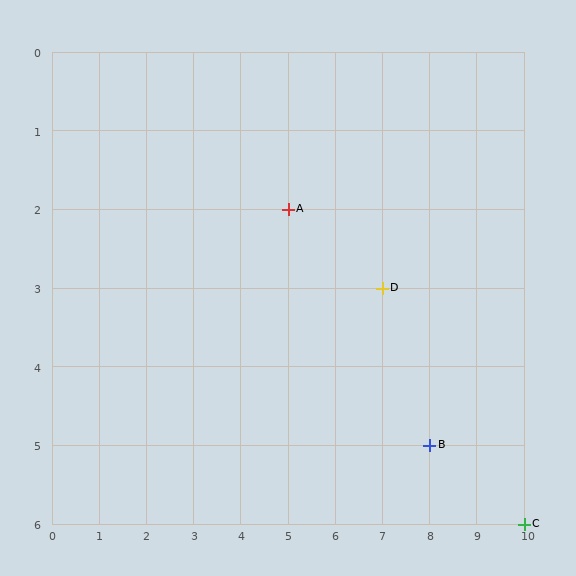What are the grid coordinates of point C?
Point C is at grid coordinates (10, 6).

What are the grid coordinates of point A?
Point A is at grid coordinates (5, 2).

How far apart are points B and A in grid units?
Points B and A are 3 columns and 3 rows apart (about 4.2 grid units diagonally).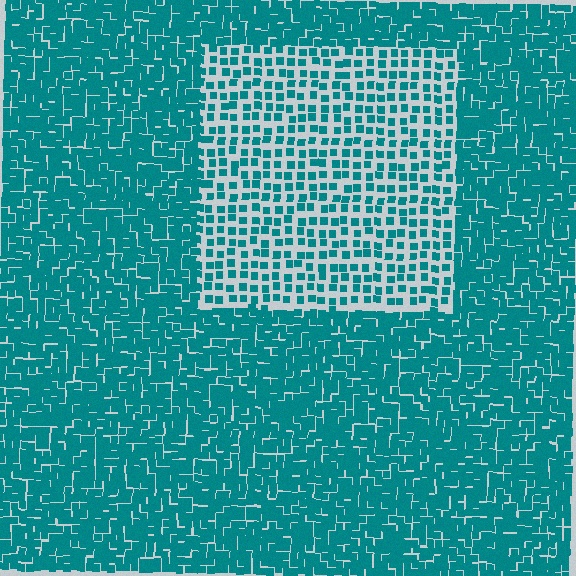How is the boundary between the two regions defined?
The boundary is defined by a change in element density (approximately 2.2x ratio). All elements are the same color, size, and shape.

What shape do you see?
I see a rectangle.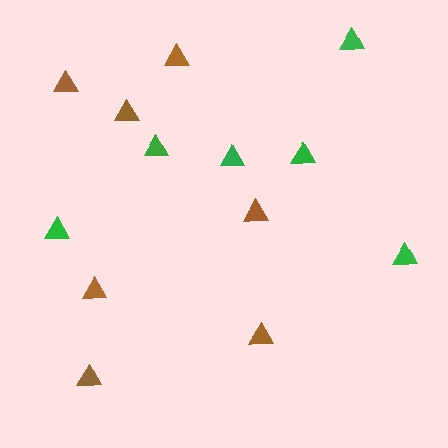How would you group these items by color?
There are 2 groups: one group of brown triangles (7) and one group of green triangles (6).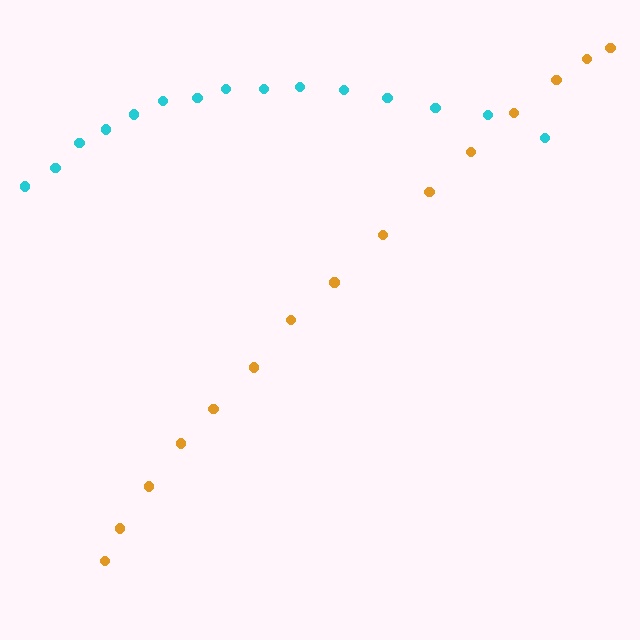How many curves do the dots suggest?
There are 2 distinct paths.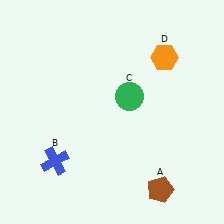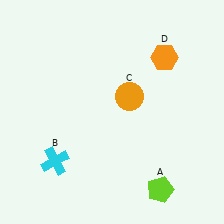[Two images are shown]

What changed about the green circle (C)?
In Image 1, C is green. In Image 2, it changed to orange.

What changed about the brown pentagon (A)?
In Image 1, A is brown. In Image 2, it changed to lime.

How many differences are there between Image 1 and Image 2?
There are 3 differences between the two images.